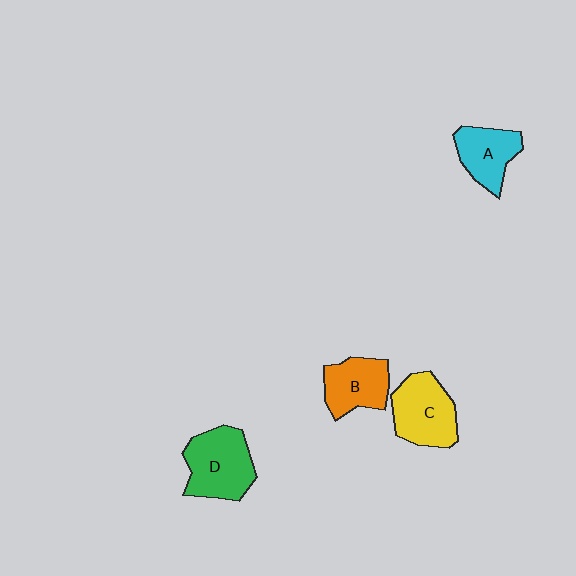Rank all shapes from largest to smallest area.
From largest to smallest: D (green), C (yellow), B (orange), A (cyan).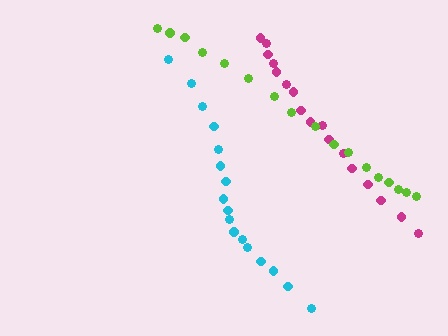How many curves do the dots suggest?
There are 3 distinct paths.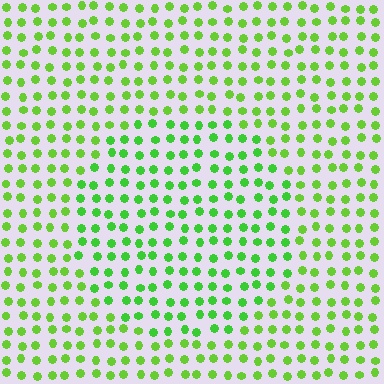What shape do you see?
I see a circle.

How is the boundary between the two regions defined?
The boundary is defined purely by a slight shift in hue (about 18 degrees). Spacing, size, and orientation are identical on both sides.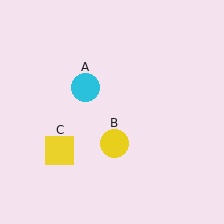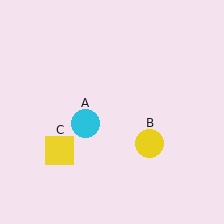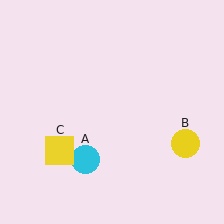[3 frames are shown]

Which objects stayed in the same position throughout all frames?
Yellow square (object C) remained stationary.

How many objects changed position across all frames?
2 objects changed position: cyan circle (object A), yellow circle (object B).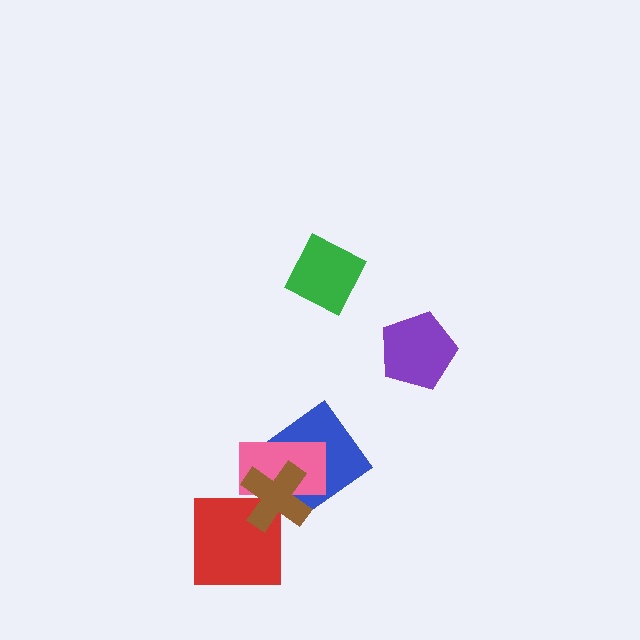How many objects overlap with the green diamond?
0 objects overlap with the green diamond.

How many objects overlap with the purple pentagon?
0 objects overlap with the purple pentagon.